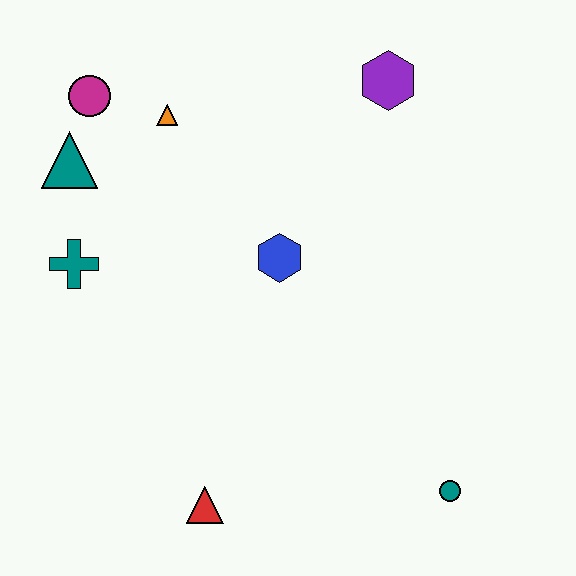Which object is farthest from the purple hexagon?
The red triangle is farthest from the purple hexagon.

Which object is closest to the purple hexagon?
The blue hexagon is closest to the purple hexagon.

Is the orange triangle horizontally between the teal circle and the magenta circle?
Yes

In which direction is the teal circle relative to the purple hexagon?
The teal circle is below the purple hexagon.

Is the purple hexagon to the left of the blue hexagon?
No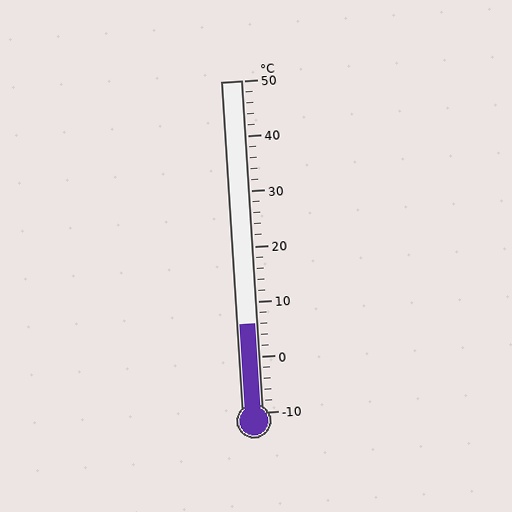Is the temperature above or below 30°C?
The temperature is below 30°C.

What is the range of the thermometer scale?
The thermometer scale ranges from -10°C to 50°C.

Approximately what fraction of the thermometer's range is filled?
The thermometer is filled to approximately 25% of its range.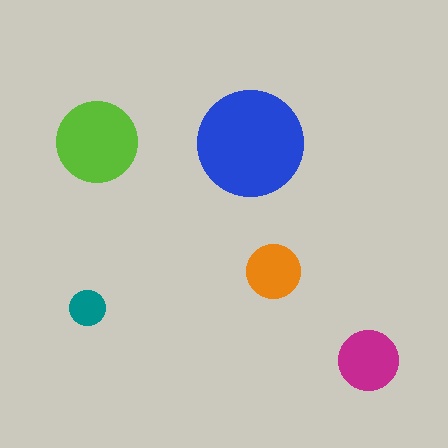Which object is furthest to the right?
The magenta circle is rightmost.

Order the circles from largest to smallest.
the blue one, the lime one, the magenta one, the orange one, the teal one.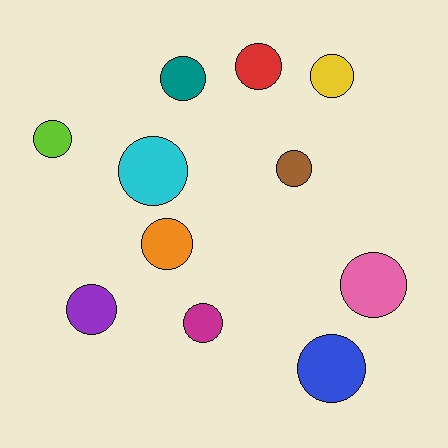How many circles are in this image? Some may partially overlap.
There are 11 circles.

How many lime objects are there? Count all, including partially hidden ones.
There is 1 lime object.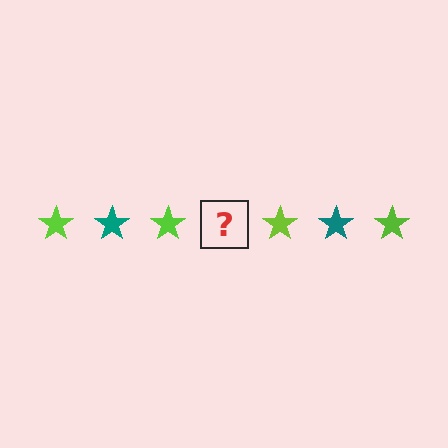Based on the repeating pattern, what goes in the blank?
The blank should be a teal star.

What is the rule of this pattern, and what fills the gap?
The rule is that the pattern cycles through lime, teal stars. The gap should be filled with a teal star.